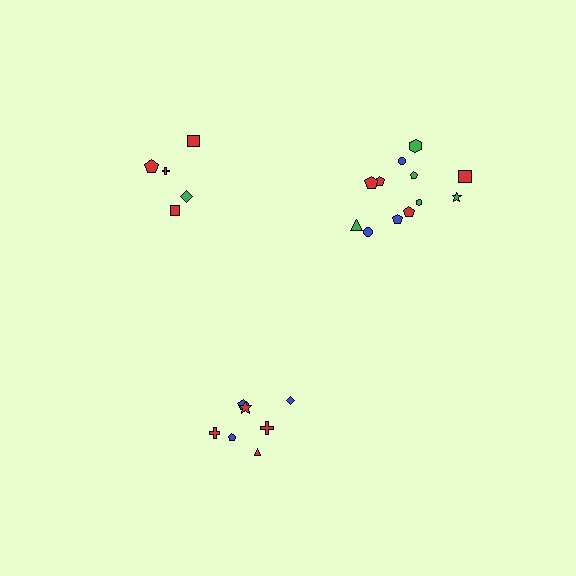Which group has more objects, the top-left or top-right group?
The top-right group.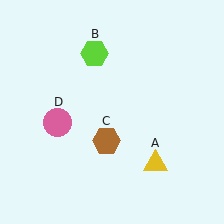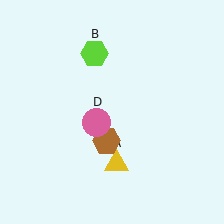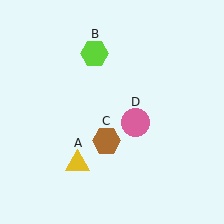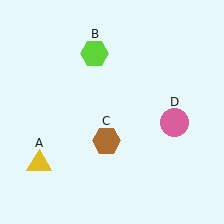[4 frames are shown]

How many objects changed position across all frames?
2 objects changed position: yellow triangle (object A), pink circle (object D).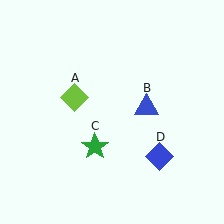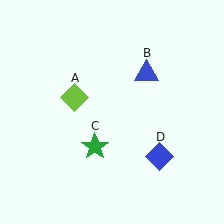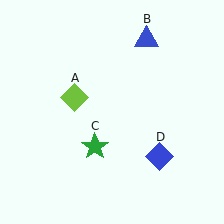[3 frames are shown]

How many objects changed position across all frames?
1 object changed position: blue triangle (object B).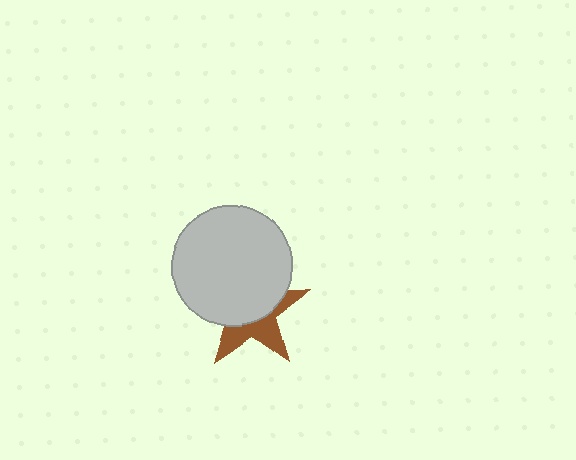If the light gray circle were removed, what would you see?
You would see the complete brown star.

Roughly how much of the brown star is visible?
A small part of it is visible (roughly 41%).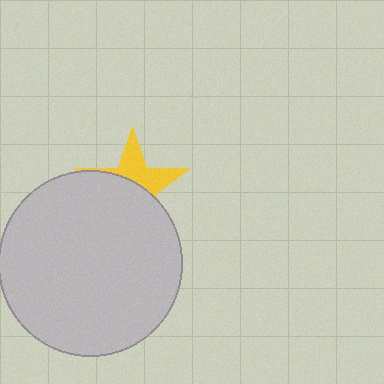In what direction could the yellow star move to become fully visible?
The yellow star could move up. That would shift it out from behind the light gray circle entirely.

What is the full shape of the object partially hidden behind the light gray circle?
The partially hidden object is a yellow star.